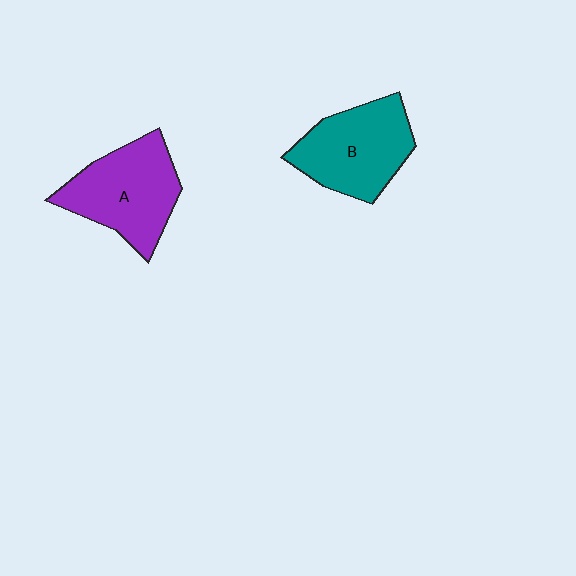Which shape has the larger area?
Shape A (purple).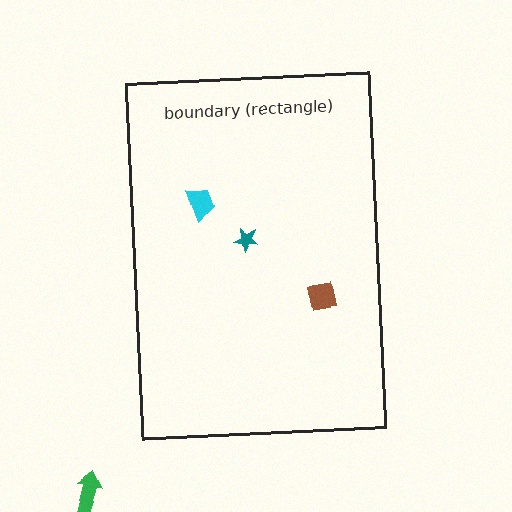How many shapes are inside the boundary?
3 inside, 1 outside.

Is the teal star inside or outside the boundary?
Inside.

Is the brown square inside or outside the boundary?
Inside.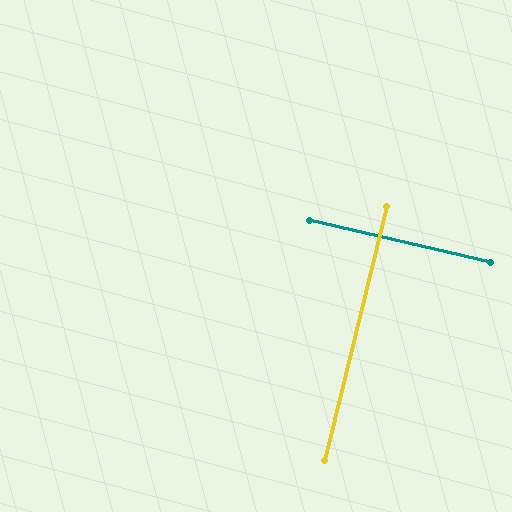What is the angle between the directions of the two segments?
Approximately 89 degrees.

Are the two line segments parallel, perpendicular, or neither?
Perpendicular — they meet at approximately 89°.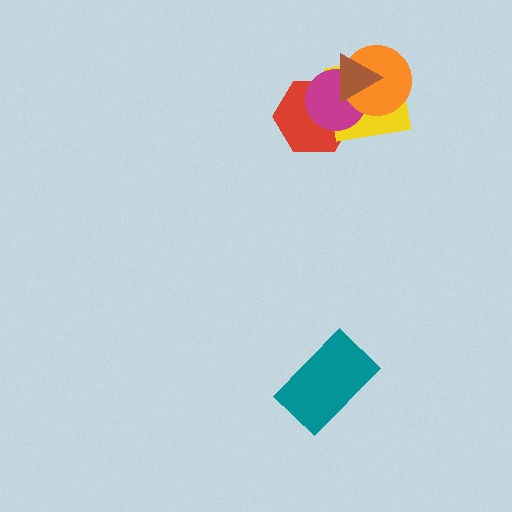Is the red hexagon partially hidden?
Yes, it is partially covered by another shape.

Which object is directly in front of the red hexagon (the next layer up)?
The yellow square is directly in front of the red hexagon.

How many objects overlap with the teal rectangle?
0 objects overlap with the teal rectangle.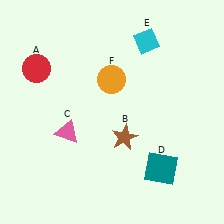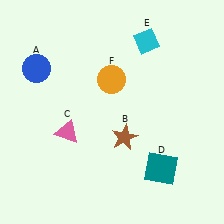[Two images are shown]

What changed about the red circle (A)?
In Image 1, A is red. In Image 2, it changed to blue.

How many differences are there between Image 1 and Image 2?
There is 1 difference between the two images.